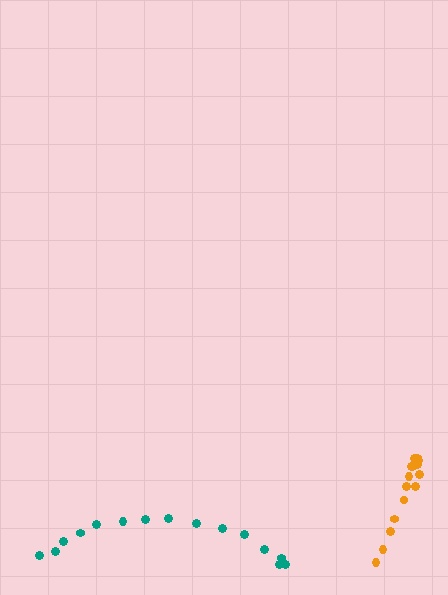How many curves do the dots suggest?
There are 2 distinct paths.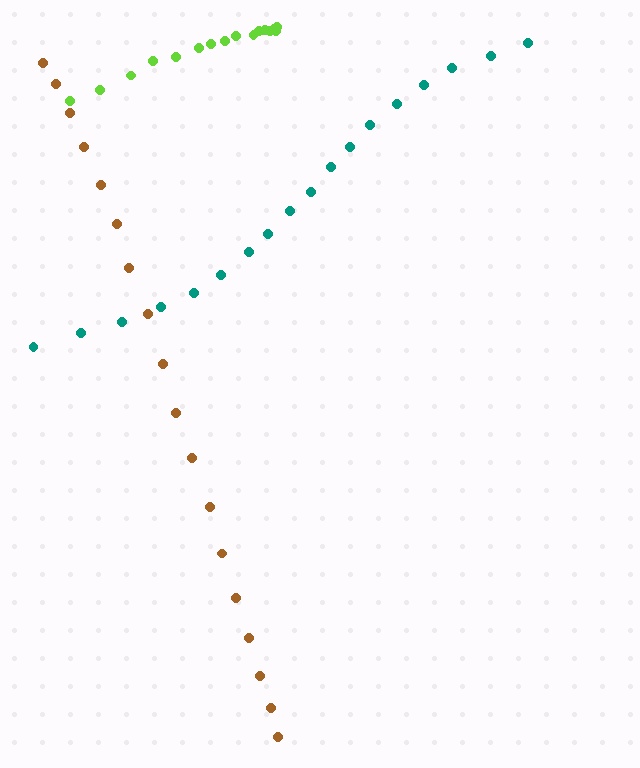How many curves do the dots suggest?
There are 3 distinct paths.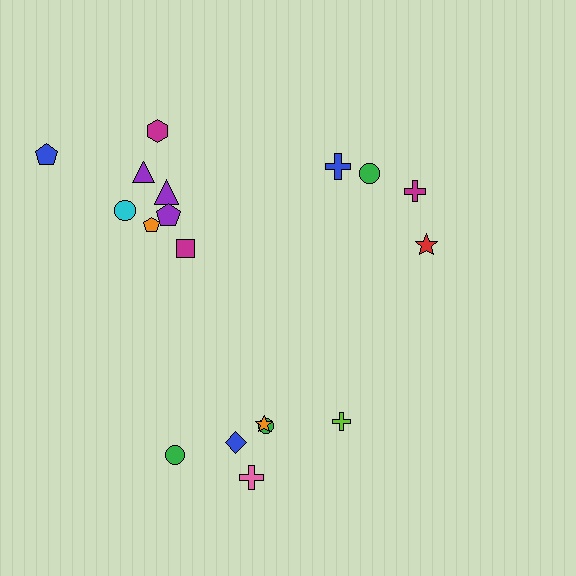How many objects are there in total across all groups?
There are 18 objects.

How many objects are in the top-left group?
There are 8 objects.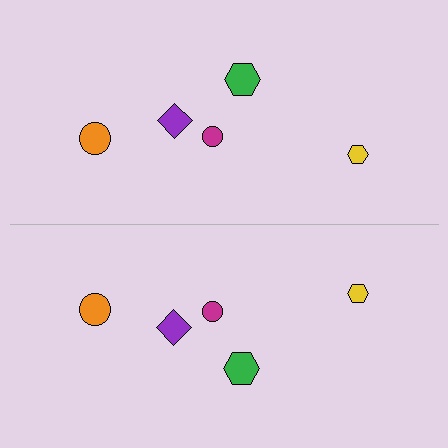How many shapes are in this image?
There are 10 shapes in this image.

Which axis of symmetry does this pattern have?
The pattern has a horizontal axis of symmetry running through the center of the image.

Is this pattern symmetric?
Yes, this pattern has bilateral (reflection) symmetry.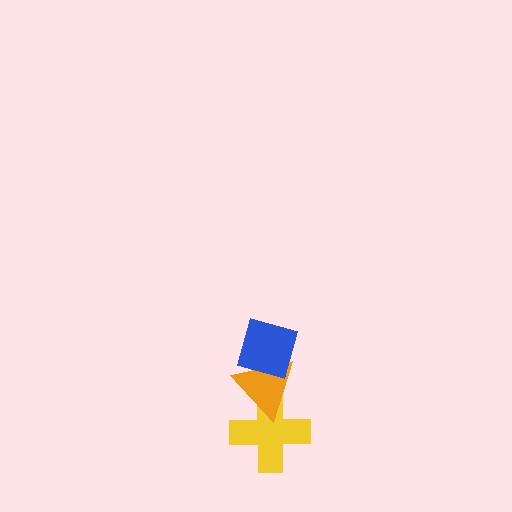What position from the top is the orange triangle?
The orange triangle is 2nd from the top.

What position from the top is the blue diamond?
The blue diamond is 1st from the top.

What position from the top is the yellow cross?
The yellow cross is 3rd from the top.